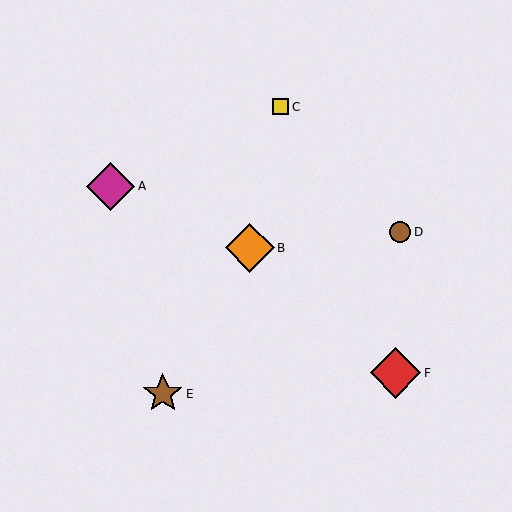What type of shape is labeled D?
Shape D is a brown circle.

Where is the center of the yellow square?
The center of the yellow square is at (281, 107).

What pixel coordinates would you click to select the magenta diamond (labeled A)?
Click at (111, 186) to select the magenta diamond A.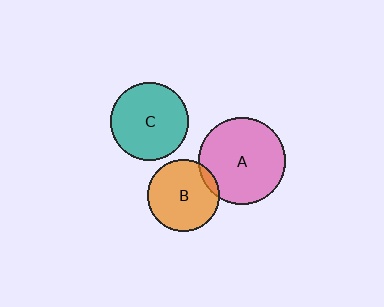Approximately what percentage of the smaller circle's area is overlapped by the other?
Approximately 10%.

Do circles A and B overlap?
Yes.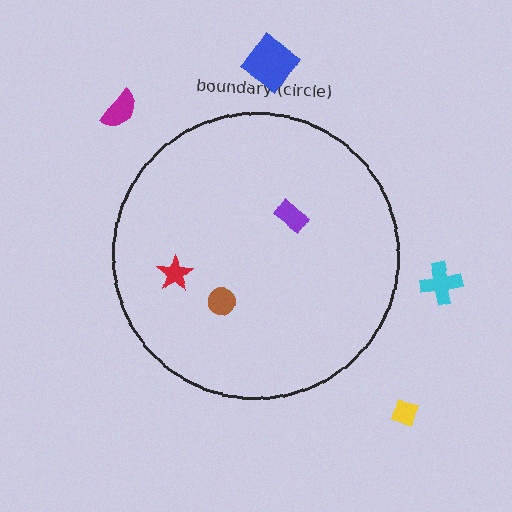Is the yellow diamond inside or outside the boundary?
Outside.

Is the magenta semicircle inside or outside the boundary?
Outside.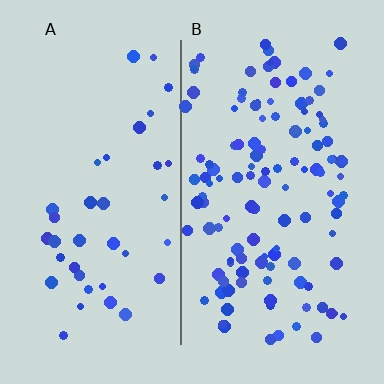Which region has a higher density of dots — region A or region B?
B (the right).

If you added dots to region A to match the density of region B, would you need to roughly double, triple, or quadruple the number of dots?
Approximately triple.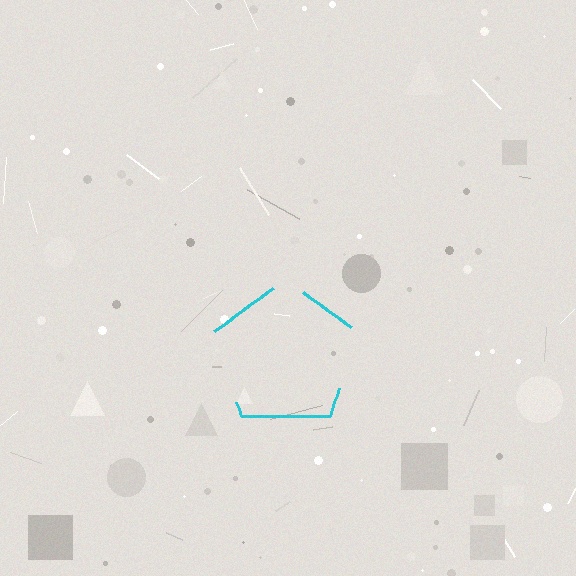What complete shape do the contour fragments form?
The contour fragments form a pentagon.